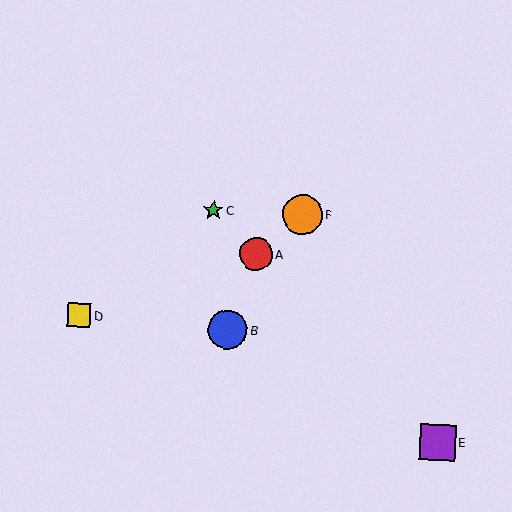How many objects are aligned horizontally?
2 objects (C, F) are aligned horizontally.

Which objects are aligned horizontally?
Objects C, F are aligned horizontally.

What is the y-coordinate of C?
Object C is at y≈210.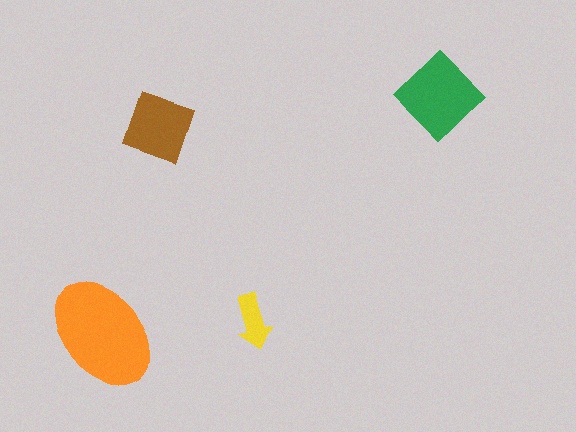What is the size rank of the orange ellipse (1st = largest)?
1st.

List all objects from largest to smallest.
The orange ellipse, the green diamond, the brown square, the yellow arrow.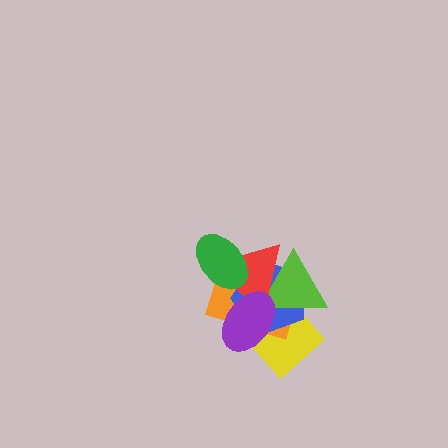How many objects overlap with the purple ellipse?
5 objects overlap with the purple ellipse.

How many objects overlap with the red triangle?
5 objects overlap with the red triangle.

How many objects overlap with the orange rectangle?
6 objects overlap with the orange rectangle.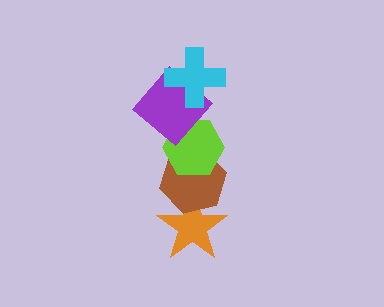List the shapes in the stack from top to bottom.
From top to bottom: the cyan cross, the purple diamond, the lime hexagon, the brown hexagon, the orange star.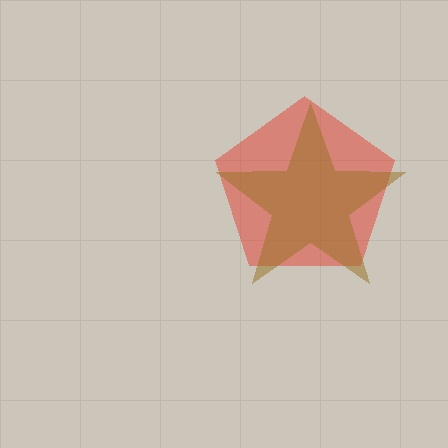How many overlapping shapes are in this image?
There are 2 overlapping shapes in the image.